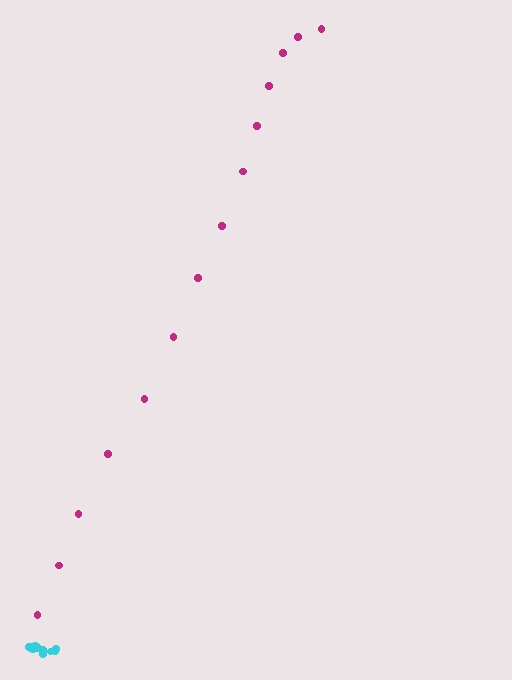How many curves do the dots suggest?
There are 2 distinct paths.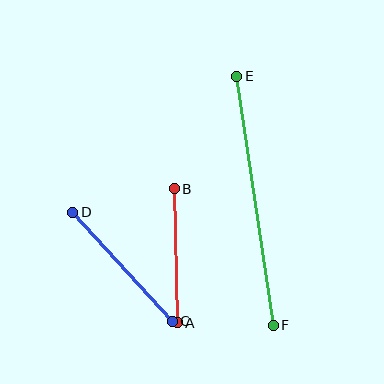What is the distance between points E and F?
The distance is approximately 252 pixels.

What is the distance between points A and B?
The distance is approximately 134 pixels.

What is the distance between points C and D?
The distance is approximately 148 pixels.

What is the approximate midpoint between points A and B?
The midpoint is at approximately (176, 256) pixels.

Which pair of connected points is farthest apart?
Points E and F are farthest apart.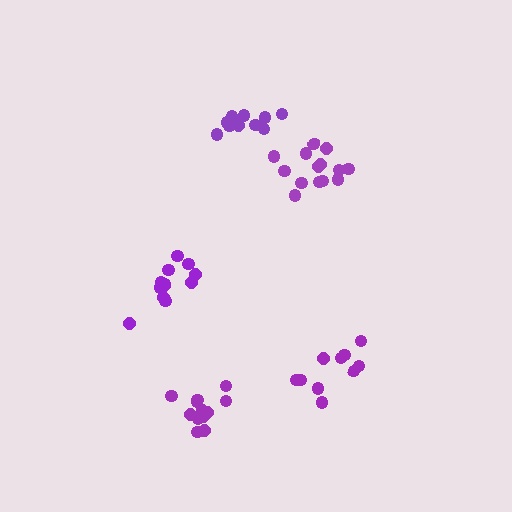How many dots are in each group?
Group 1: 14 dots, Group 2: 10 dots, Group 3: 12 dots, Group 4: 11 dots, Group 5: 12 dots (59 total).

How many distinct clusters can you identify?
There are 5 distinct clusters.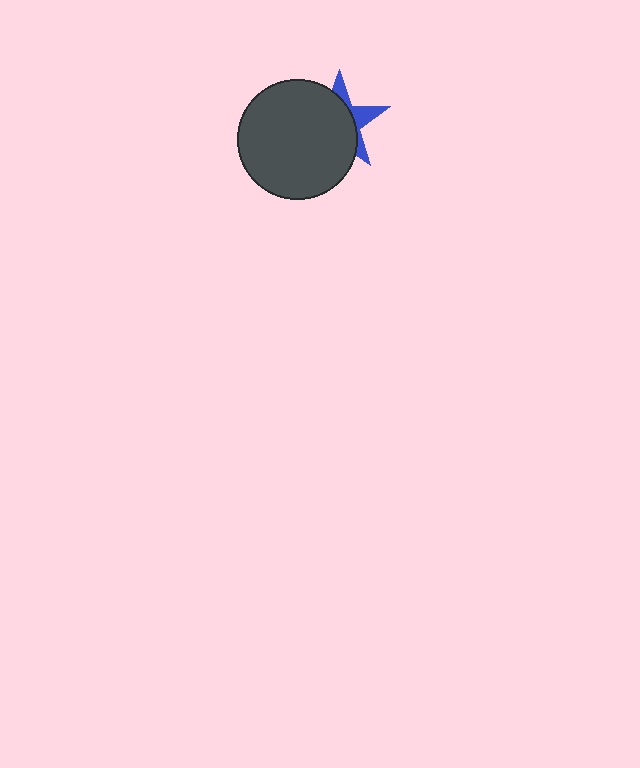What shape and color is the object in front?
The object in front is a dark gray circle.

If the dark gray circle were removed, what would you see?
You would see the complete blue star.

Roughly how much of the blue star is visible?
A small part of it is visible (roughly 31%).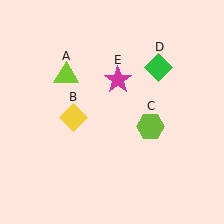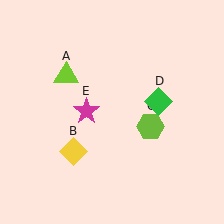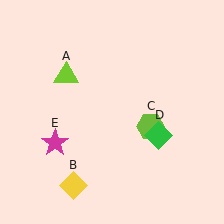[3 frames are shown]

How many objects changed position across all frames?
3 objects changed position: yellow diamond (object B), green diamond (object D), magenta star (object E).